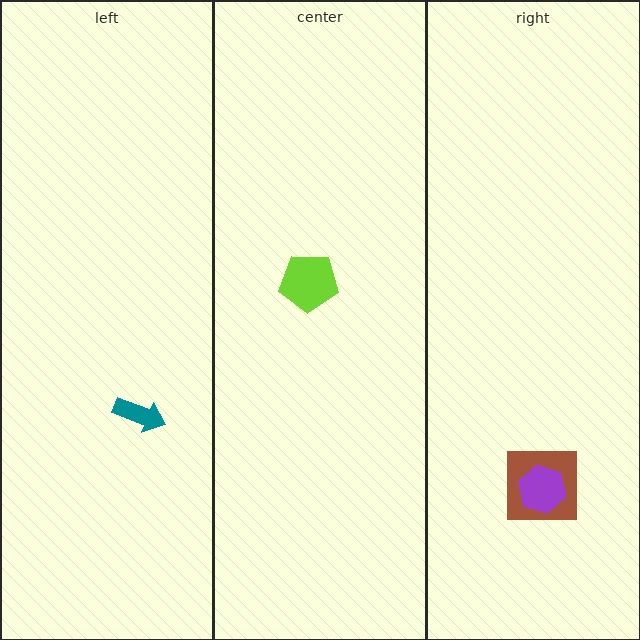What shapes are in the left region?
The teal arrow.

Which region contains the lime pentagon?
The center region.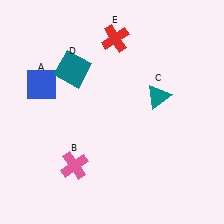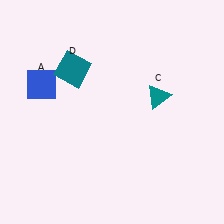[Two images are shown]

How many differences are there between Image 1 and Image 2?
There are 2 differences between the two images.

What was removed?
The red cross (E), the pink cross (B) were removed in Image 2.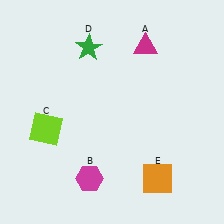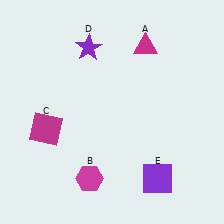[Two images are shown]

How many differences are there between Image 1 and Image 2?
There are 3 differences between the two images.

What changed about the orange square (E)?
In Image 1, E is orange. In Image 2, it changed to purple.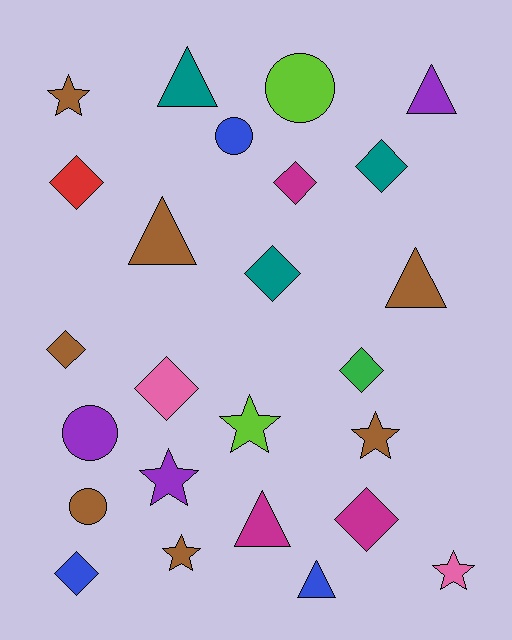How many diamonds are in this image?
There are 9 diamonds.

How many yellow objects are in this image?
There are no yellow objects.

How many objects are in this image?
There are 25 objects.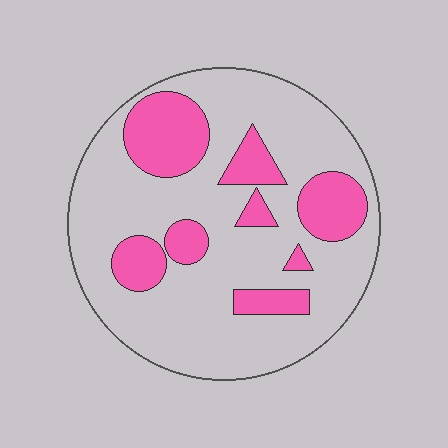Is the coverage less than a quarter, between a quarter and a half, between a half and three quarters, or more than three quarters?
Between a quarter and a half.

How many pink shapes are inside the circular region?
8.